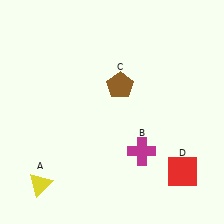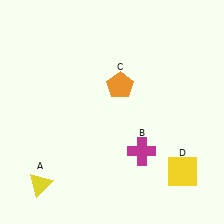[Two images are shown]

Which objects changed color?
C changed from brown to orange. D changed from red to yellow.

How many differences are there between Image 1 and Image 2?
There are 2 differences between the two images.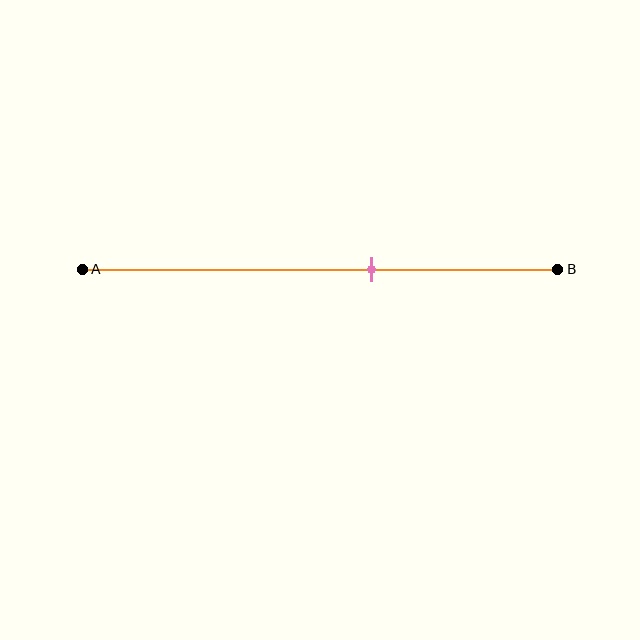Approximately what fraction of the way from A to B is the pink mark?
The pink mark is approximately 60% of the way from A to B.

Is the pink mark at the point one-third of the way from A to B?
No, the mark is at about 60% from A, not at the 33% one-third point.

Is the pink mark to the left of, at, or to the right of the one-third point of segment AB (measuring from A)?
The pink mark is to the right of the one-third point of segment AB.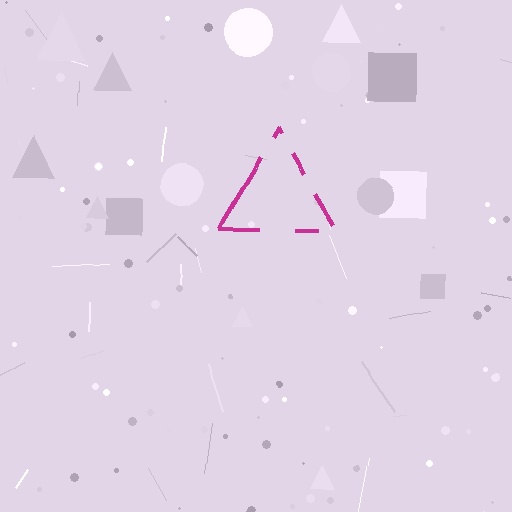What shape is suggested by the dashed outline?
The dashed outline suggests a triangle.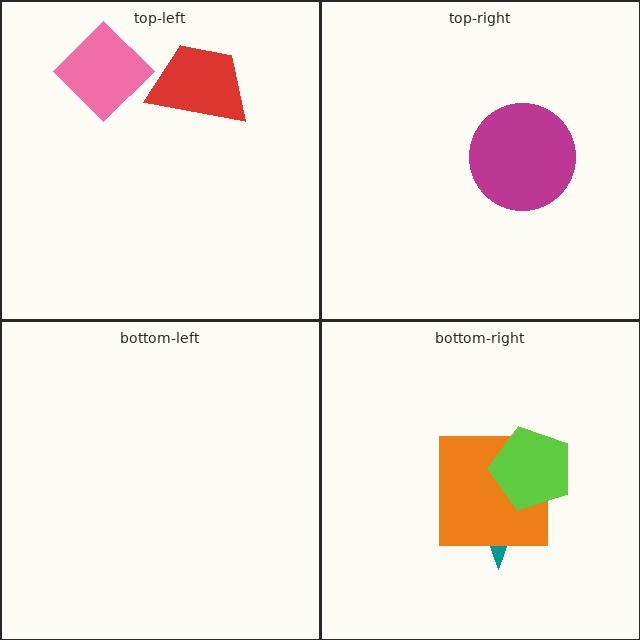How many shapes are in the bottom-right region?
3.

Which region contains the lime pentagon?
The bottom-right region.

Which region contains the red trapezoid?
The top-left region.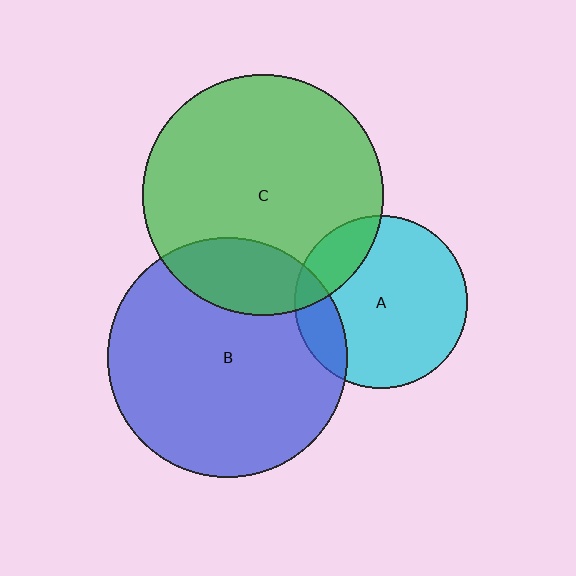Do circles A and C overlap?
Yes.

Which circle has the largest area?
Circle C (green).